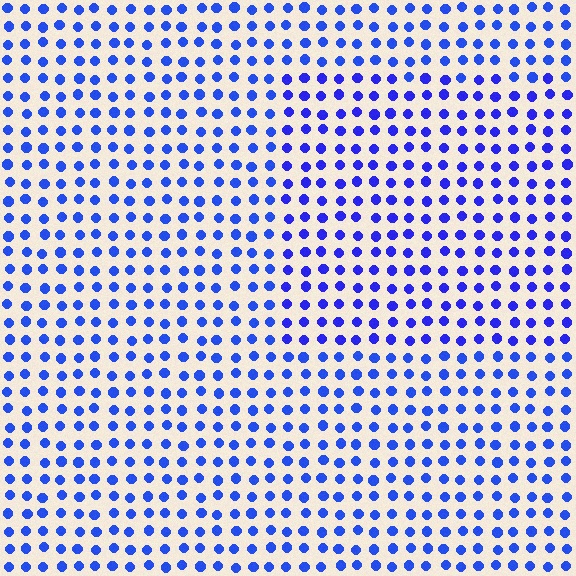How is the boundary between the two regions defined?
The boundary is defined purely by a slight shift in hue (about 14 degrees). Spacing, size, and orientation are identical on both sides.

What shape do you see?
I see a rectangle.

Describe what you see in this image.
The image is filled with small blue elements in a uniform arrangement. A rectangle-shaped region is visible where the elements are tinted to a slightly different hue, forming a subtle color boundary.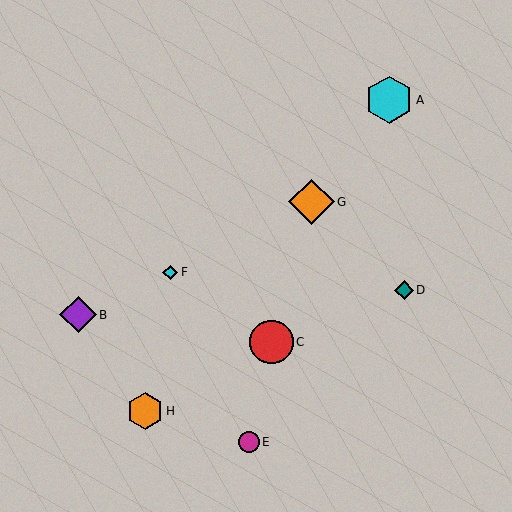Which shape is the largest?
The cyan hexagon (labeled A) is the largest.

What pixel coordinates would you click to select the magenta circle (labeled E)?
Click at (249, 442) to select the magenta circle E.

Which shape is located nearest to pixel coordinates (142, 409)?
The orange hexagon (labeled H) at (145, 411) is nearest to that location.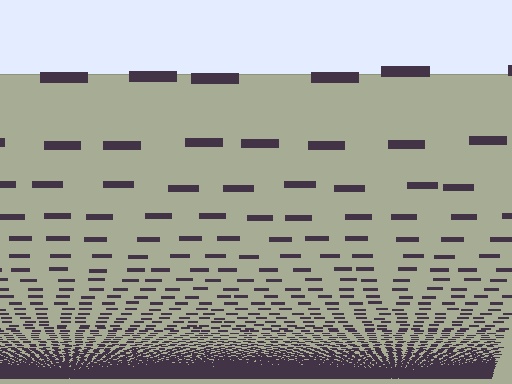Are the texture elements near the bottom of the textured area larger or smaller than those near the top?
Smaller. The gradient is inverted — elements near the bottom are smaller and denser.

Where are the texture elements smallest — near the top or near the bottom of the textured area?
Near the bottom.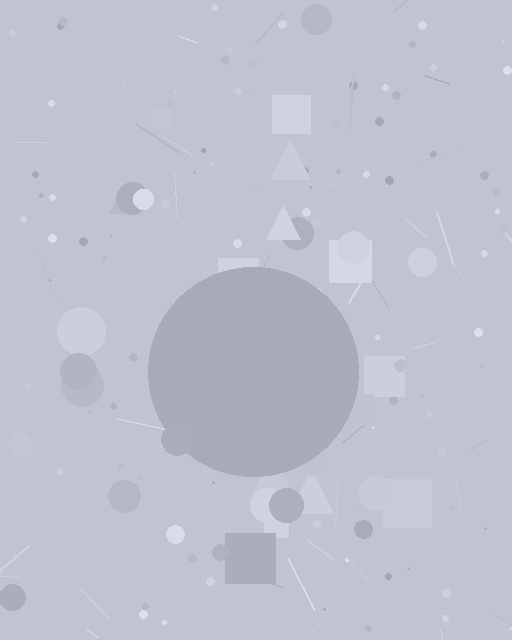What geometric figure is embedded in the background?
A circle is embedded in the background.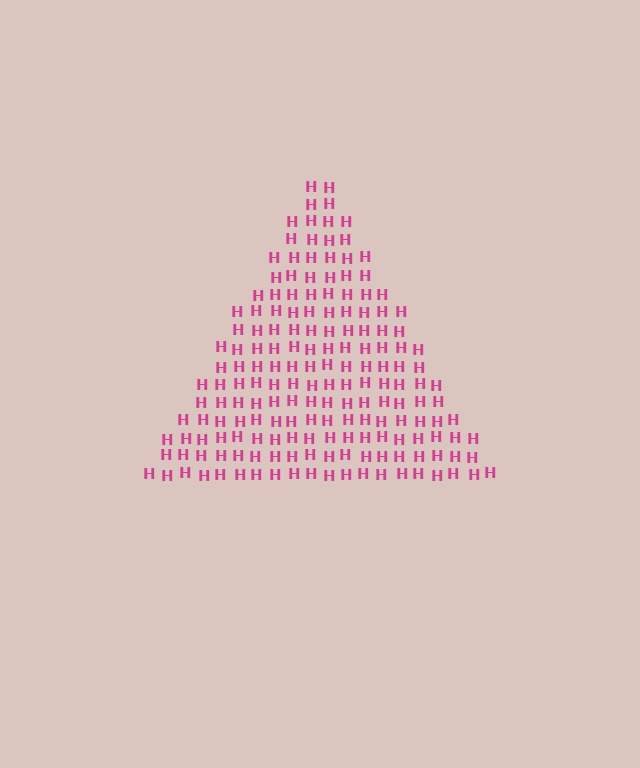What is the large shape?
The large shape is a triangle.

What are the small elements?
The small elements are letter H's.